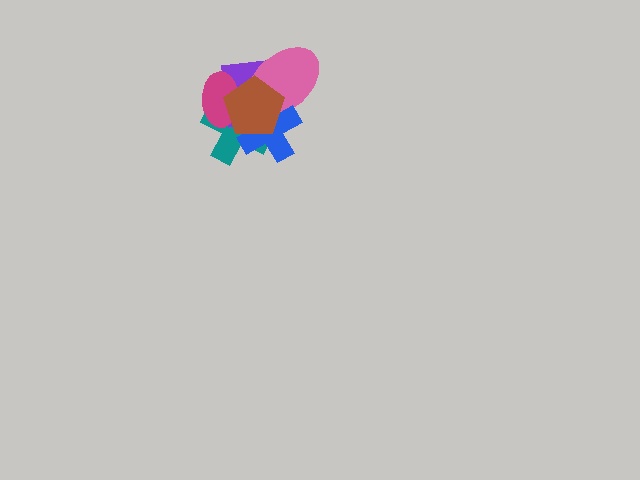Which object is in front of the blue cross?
The brown pentagon is in front of the blue cross.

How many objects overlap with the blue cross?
4 objects overlap with the blue cross.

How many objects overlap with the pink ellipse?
4 objects overlap with the pink ellipse.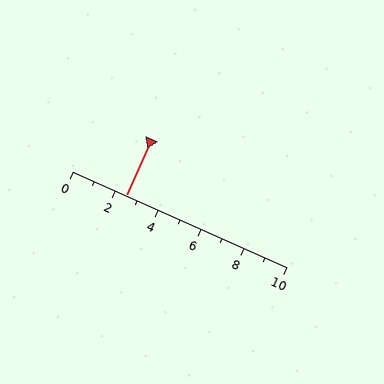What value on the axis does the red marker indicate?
The marker indicates approximately 2.5.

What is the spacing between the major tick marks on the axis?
The major ticks are spaced 2 apart.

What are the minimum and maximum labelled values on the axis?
The axis runs from 0 to 10.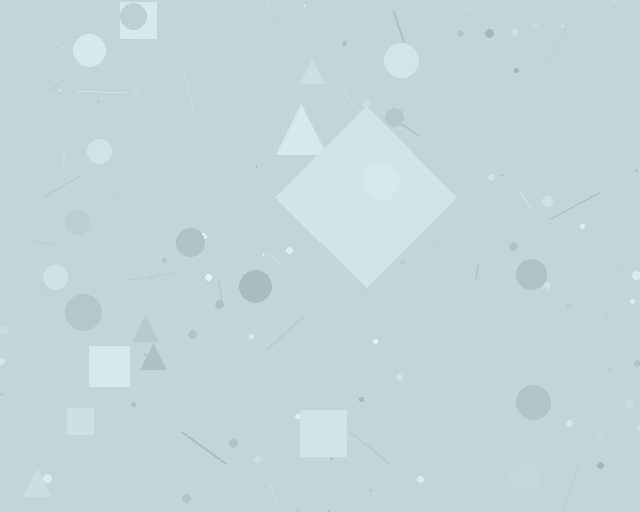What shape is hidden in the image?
A diamond is hidden in the image.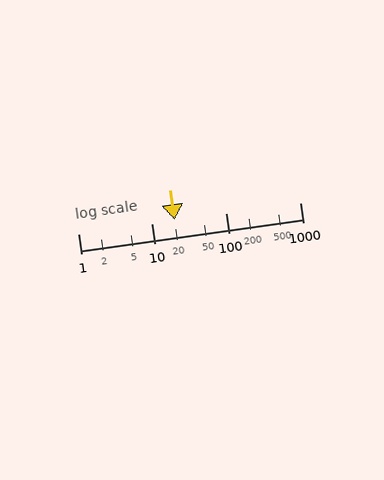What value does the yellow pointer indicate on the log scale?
The pointer indicates approximately 20.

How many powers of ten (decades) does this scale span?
The scale spans 3 decades, from 1 to 1000.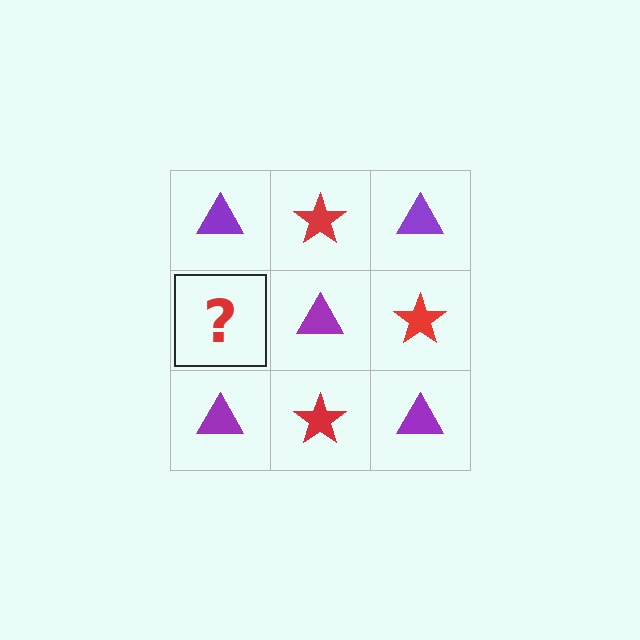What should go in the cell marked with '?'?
The missing cell should contain a red star.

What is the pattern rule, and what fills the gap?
The rule is that it alternates purple triangle and red star in a checkerboard pattern. The gap should be filled with a red star.